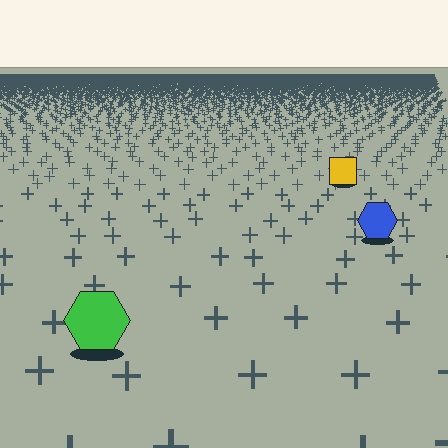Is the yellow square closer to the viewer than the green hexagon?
No. The green hexagon is closer — you can tell from the texture gradient: the ground texture is coarser near it.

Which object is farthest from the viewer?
The yellow square is farthest from the viewer. It appears smaller and the ground texture around it is denser.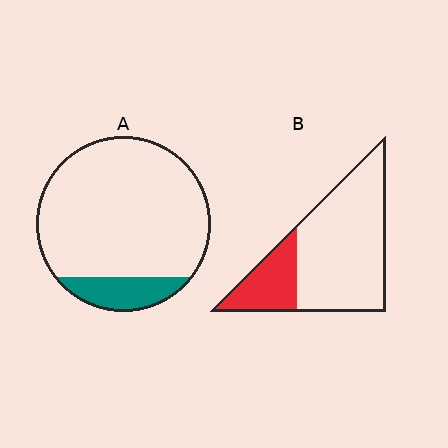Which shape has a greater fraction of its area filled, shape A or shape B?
Shape B.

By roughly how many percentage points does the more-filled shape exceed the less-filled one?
By roughly 10 percentage points (B over A).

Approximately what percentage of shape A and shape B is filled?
A is approximately 15% and B is approximately 25%.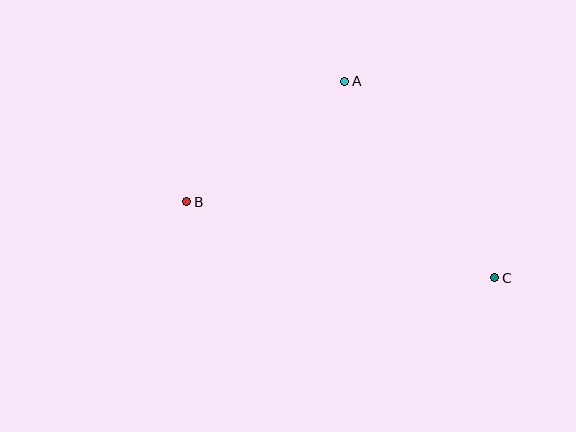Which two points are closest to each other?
Points A and B are closest to each other.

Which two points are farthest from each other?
Points B and C are farthest from each other.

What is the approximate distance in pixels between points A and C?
The distance between A and C is approximately 247 pixels.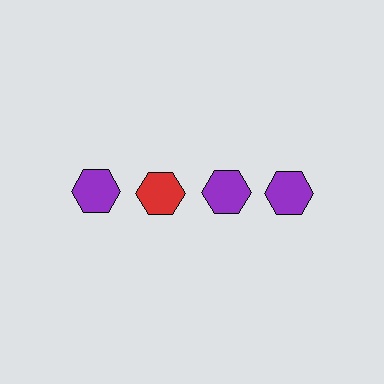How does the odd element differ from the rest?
It has a different color: red instead of purple.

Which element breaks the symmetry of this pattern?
The red hexagon in the top row, second from left column breaks the symmetry. All other shapes are purple hexagons.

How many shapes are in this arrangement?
There are 4 shapes arranged in a grid pattern.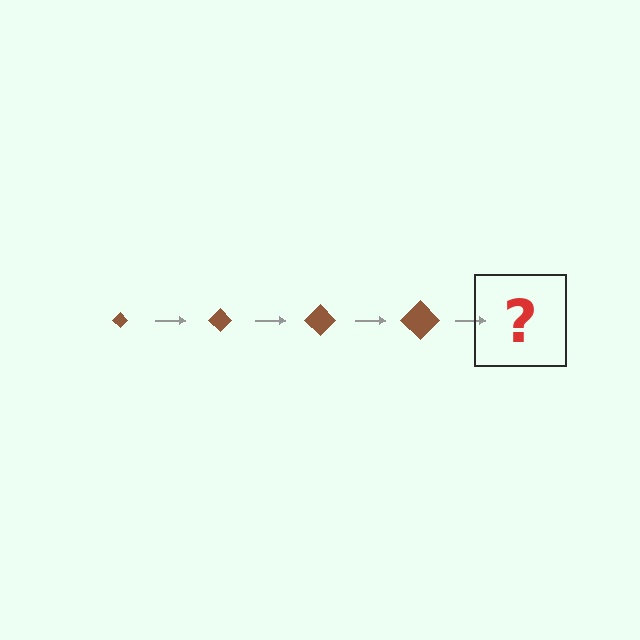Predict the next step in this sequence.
The next step is a brown diamond, larger than the previous one.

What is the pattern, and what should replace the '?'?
The pattern is that the diamond gets progressively larger each step. The '?' should be a brown diamond, larger than the previous one.